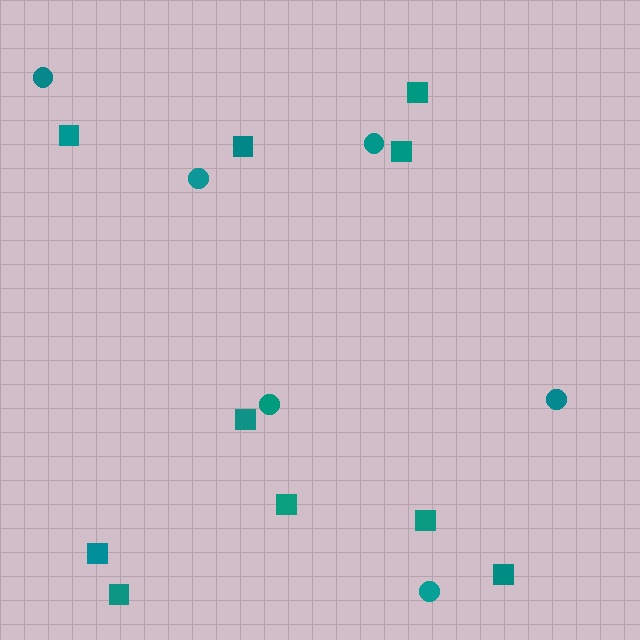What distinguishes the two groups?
There are 2 groups: one group of circles (6) and one group of squares (10).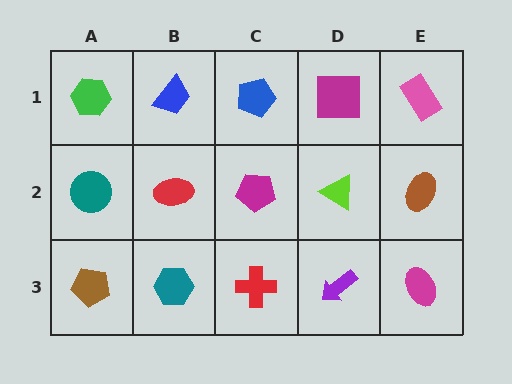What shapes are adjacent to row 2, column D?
A magenta square (row 1, column D), a purple arrow (row 3, column D), a magenta pentagon (row 2, column C), a brown ellipse (row 2, column E).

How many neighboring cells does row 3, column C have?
3.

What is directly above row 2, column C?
A blue pentagon.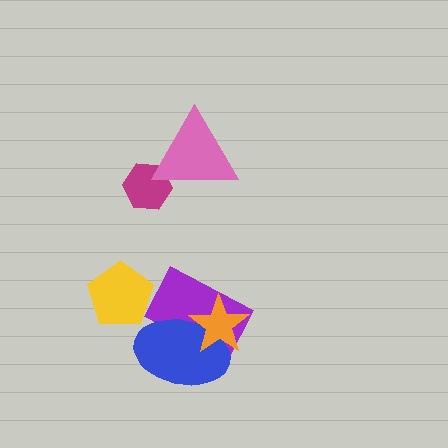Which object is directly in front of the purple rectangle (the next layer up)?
The blue ellipse is directly in front of the purple rectangle.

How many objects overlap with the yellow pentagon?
0 objects overlap with the yellow pentagon.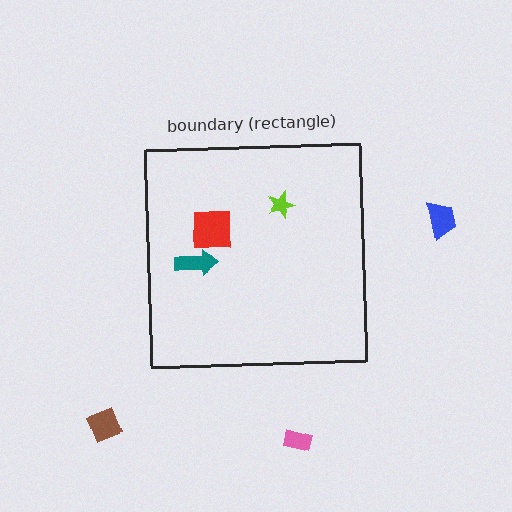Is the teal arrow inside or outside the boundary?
Inside.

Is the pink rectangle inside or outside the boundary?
Outside.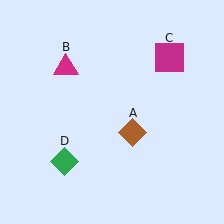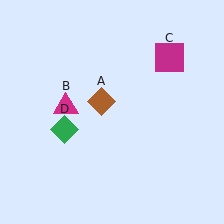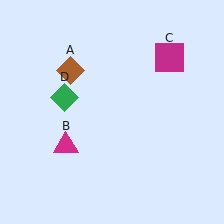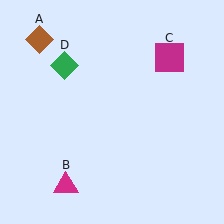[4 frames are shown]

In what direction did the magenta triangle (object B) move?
The magenta triangle (object B) moved down.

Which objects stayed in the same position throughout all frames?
Magenta square (object C) remained stationary.